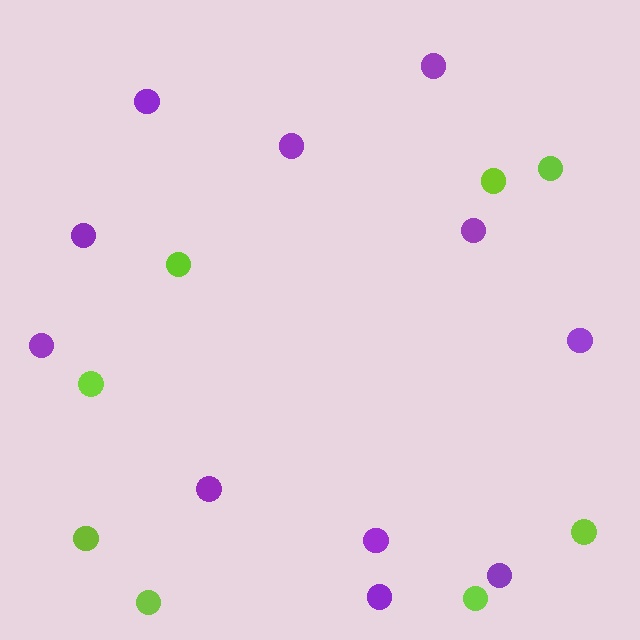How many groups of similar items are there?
There are 2 groups: one group of lime circles (8) and one group of purple circles (11).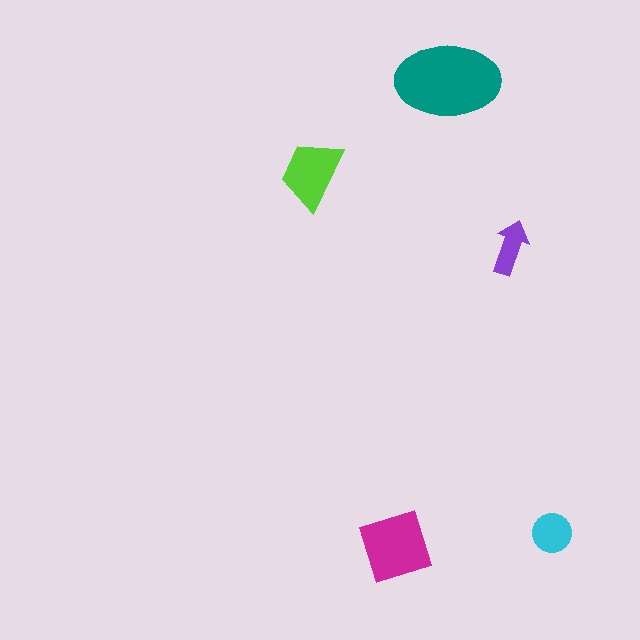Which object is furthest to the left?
The lime trapezoid is leftmost.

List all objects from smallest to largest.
The purple arrow, the cyan circle, the lime trapezoid, the magenta diamond, the teal ellipse.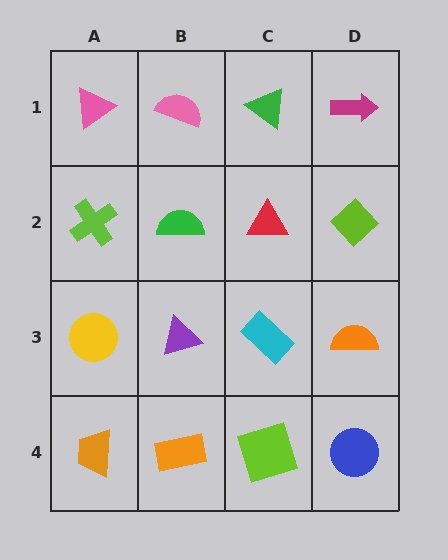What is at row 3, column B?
A purple triangle.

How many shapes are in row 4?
4 shapes.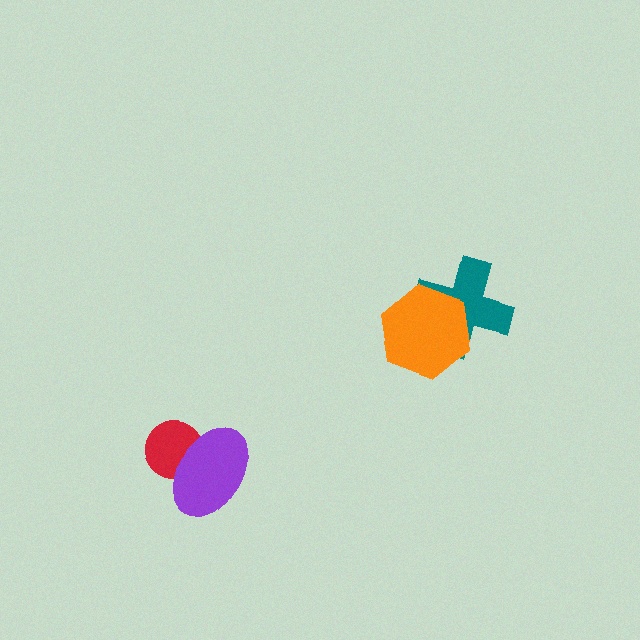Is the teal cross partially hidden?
Yes, it is partially covered by another shape.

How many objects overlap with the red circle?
1 object overlaps with the red circle.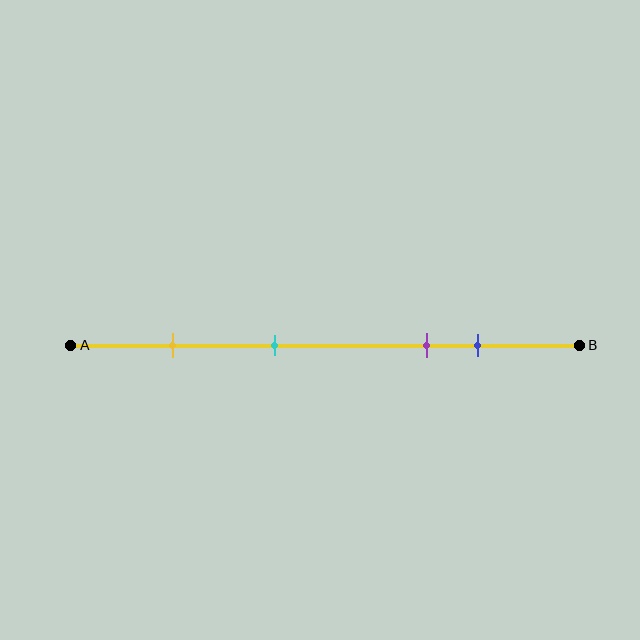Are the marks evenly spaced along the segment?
No, the marks are not evenly spaced.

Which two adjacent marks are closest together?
The purple and blue marks are the closest adjacent pair.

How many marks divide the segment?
There are 4 marks dividing the segment.